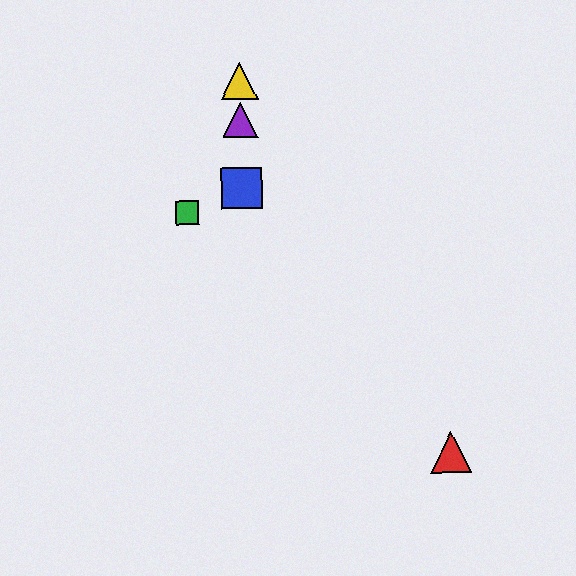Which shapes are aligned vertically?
The blue square, the yellow triangle, the purple triangle are aligned vertically.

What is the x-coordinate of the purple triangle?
The purple triangle is at x≈240.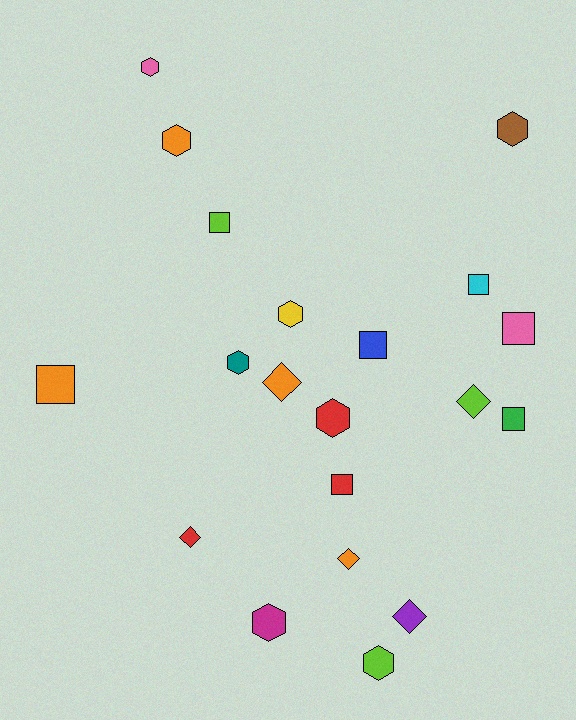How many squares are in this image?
There are 7 squares.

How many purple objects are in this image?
There is 1 purple object.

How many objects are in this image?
There are 20 objects.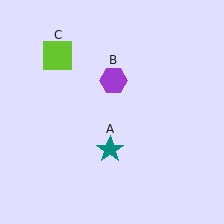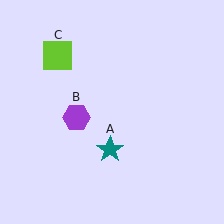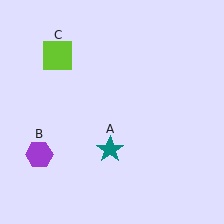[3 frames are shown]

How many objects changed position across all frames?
1 object changed position: purple hexagon (object B).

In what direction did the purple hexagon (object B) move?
The purple hexagon (object B) moved down and to the left.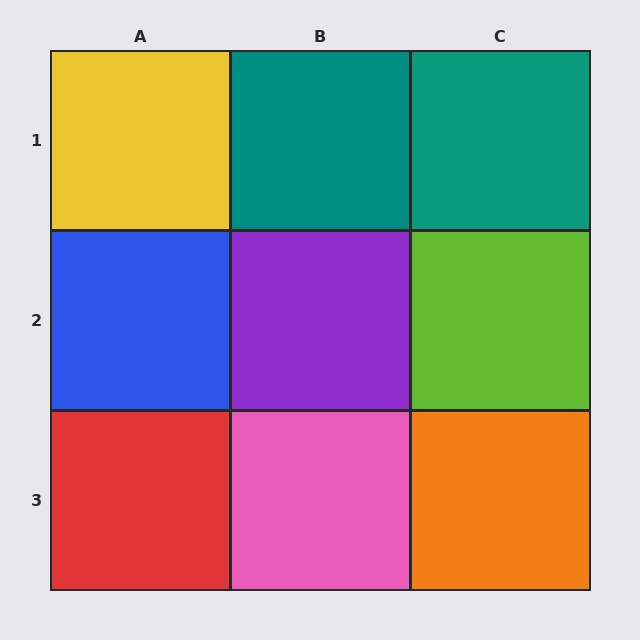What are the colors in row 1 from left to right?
Yellow, teal, teal.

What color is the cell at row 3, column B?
Pink.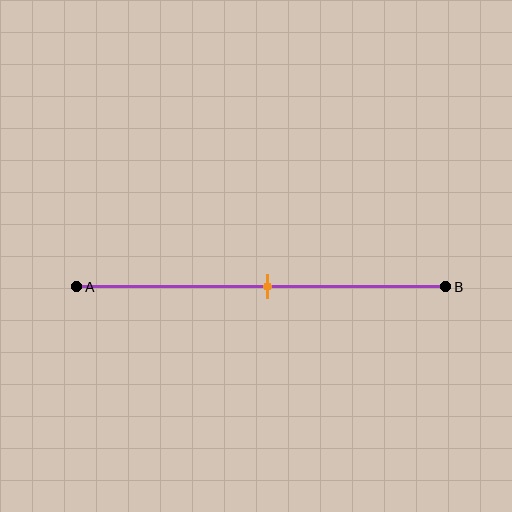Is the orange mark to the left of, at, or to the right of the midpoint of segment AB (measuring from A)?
The orange mark is approximately at the midpoint of segment AB.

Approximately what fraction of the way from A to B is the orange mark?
The orange mark is approximately 50% of the way from A to B.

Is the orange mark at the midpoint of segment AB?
Yes, the mark is approximately at the midpoint.